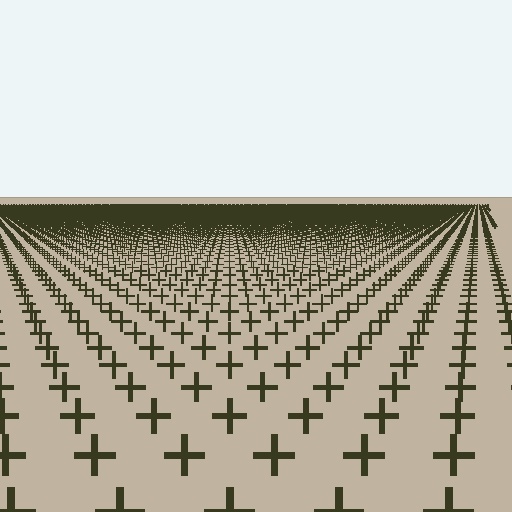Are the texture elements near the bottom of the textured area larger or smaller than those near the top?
Larger. Near the bottom, elements are closer to the viewer and appear at a bigger on-screen size.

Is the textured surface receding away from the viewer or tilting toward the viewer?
The surface is receding away from the viewer. Texture elements get smaller and denser toward the top.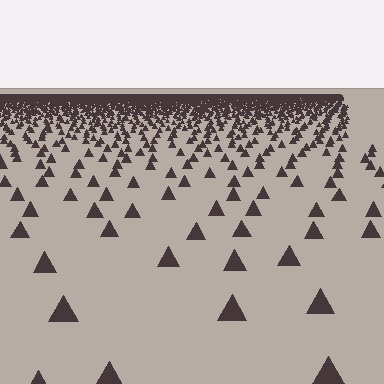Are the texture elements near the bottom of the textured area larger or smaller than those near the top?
Larger. Near the bottom, elements are closer to the viewer and appear at a bigger on-screen size.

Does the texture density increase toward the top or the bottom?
Density increases toward the top.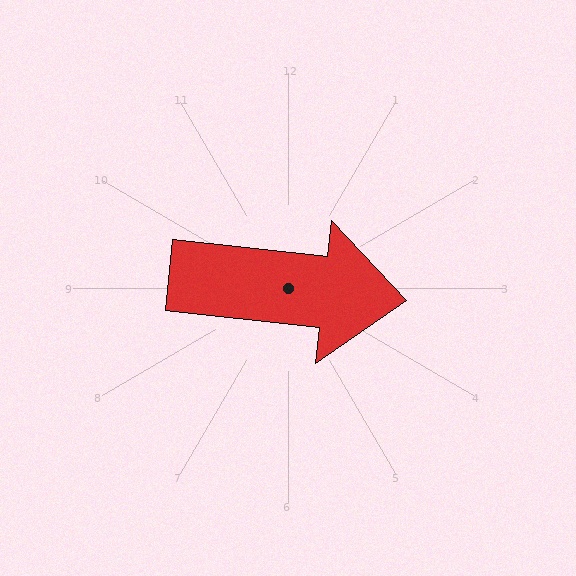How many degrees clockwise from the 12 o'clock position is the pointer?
Approximately 96 degrees.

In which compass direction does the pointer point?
East.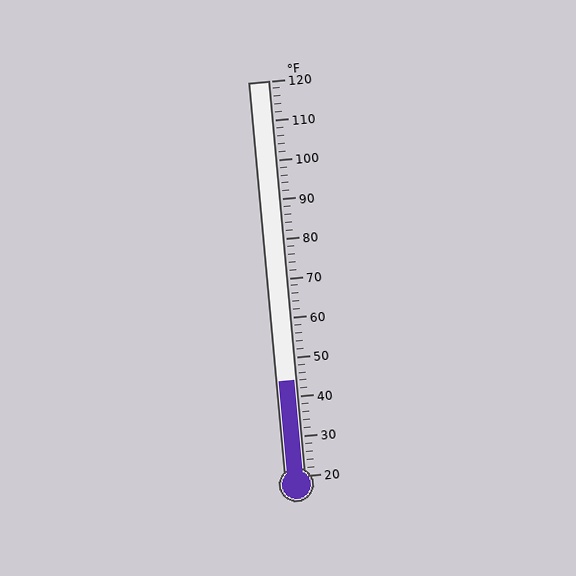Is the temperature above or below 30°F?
The temperature is above 30°F.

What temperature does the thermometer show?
The thermometer shows approximately 44°F.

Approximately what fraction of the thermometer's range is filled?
The thermometer is filled to approximately 25% of its range.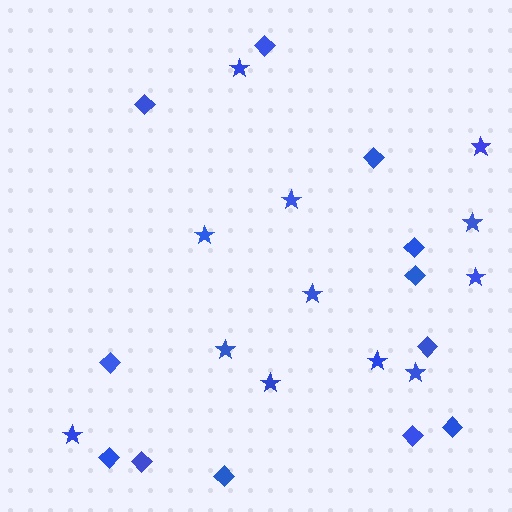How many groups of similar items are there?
There are 2 groups: one group of stars (12) and one group of diamonds (12).